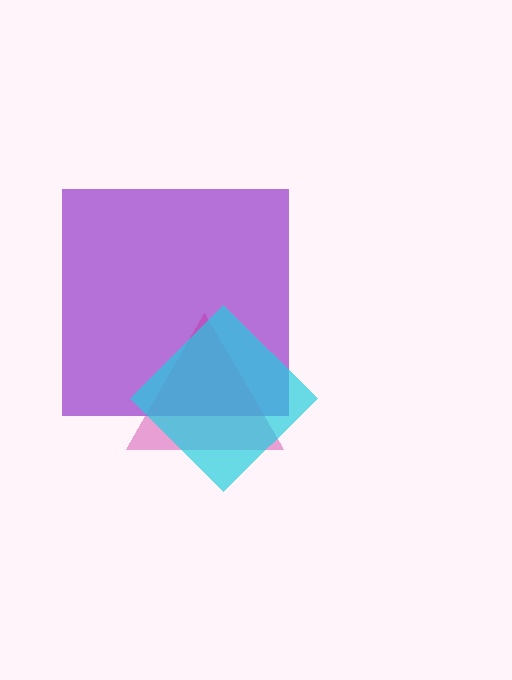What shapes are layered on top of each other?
The layered shapes are: a purple square, a magenta triangle, a cyan diamond.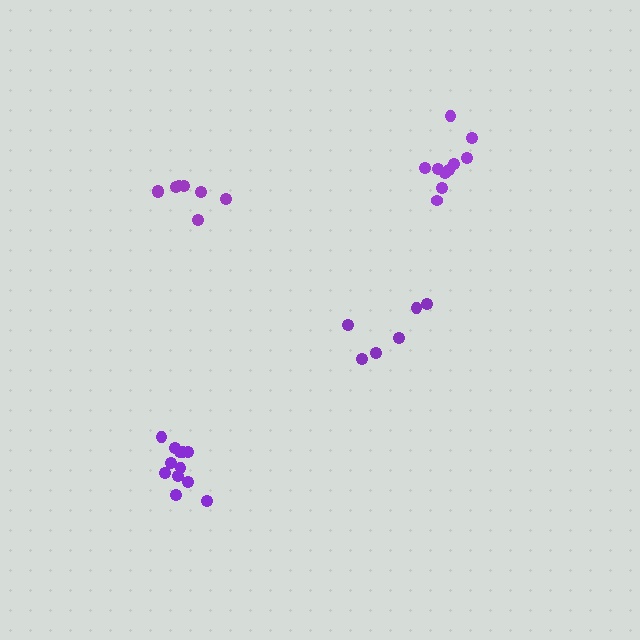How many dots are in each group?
Group 1: 8 dots, Group 2: 10 dots, Group 3: 6 dots, Group 4: 12 dots (36 total).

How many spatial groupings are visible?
There are 4 spatial groupings.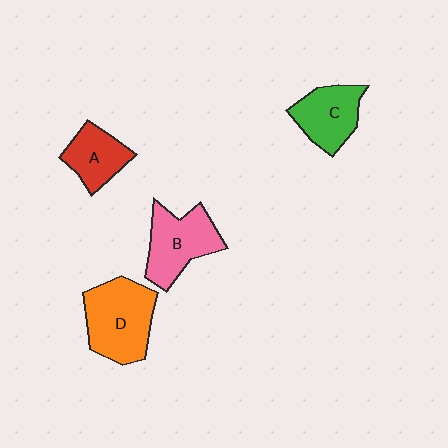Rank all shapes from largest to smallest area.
From largest to smallest: D (orange), B (pink), C (green), A (red).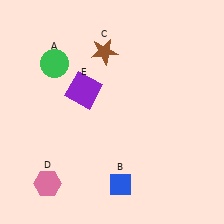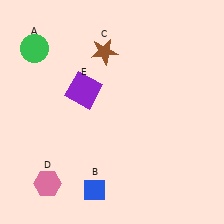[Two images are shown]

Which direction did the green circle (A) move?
The green circle (A) moved left.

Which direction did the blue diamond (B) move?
The blue diamond (B) moved left.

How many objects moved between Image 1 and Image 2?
2 objects moved between the two images.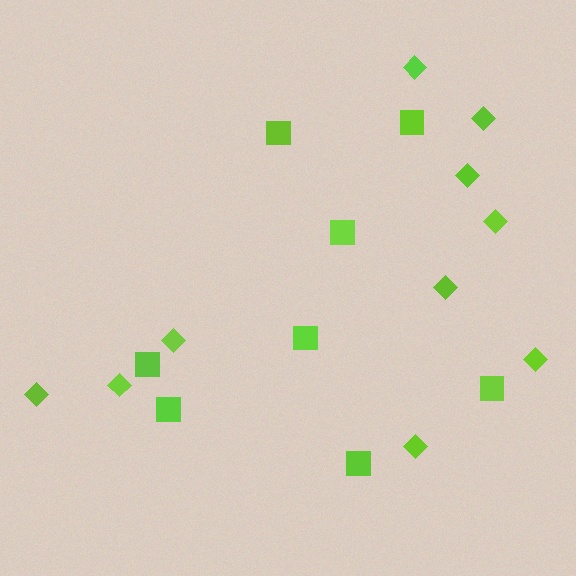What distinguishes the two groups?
There are 2 groups: one group of diamonds (10) and one group of squares (8).